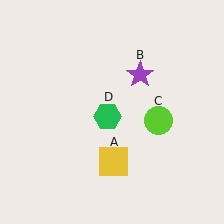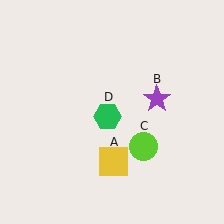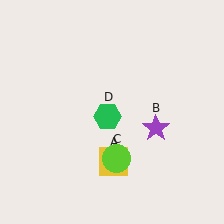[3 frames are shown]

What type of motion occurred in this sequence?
The purple star (object B), lime circle (object C) rotated clockwise around the center of the scene.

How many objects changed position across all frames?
2 objects changed position: purple star (object B), lime circle (object C).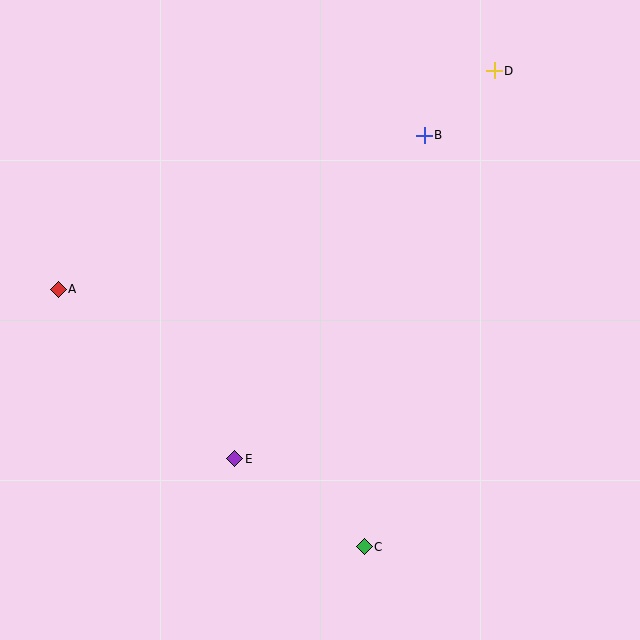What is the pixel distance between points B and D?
The distance between B and D is 95 pixels.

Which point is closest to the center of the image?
Point E at (235, 459) is closest to the center.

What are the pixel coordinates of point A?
Point A is at (58, 289).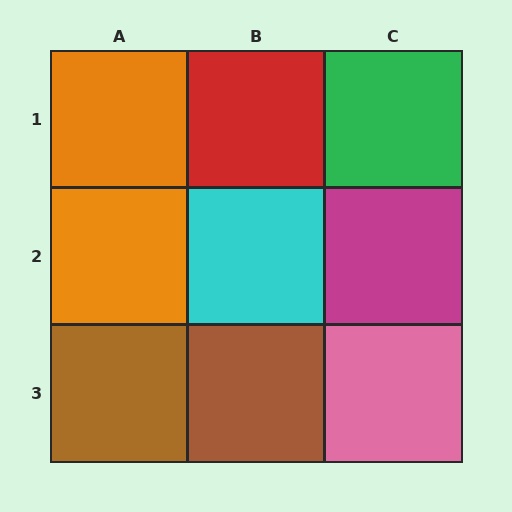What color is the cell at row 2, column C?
Magenta.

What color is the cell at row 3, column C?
Pink.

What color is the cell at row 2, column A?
Orange.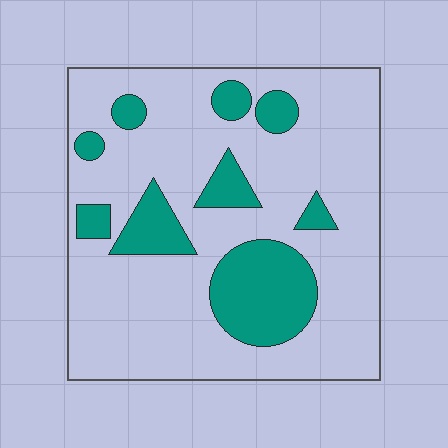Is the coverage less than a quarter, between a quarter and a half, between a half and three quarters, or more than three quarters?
Less than a quarter.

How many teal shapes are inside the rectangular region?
9.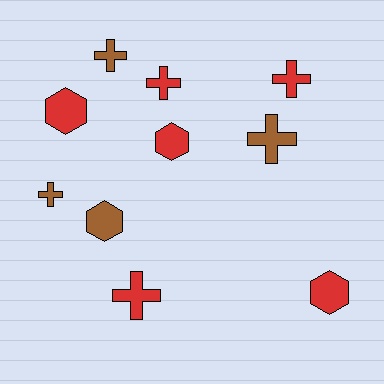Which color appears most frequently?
Red, with 6 objects.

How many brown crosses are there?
There are 3 brown crosses.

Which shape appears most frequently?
Cross, with 6 objects.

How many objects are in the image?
There are 10 objects.